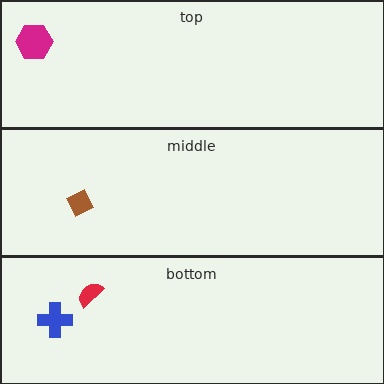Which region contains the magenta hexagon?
The top region.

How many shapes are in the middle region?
1.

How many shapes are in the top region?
1.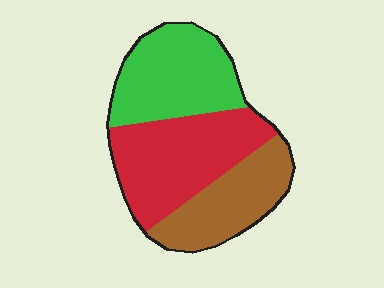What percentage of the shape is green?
Green takes up between a third and a half of the shape.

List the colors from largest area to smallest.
From largest to smallest: red, green, brown.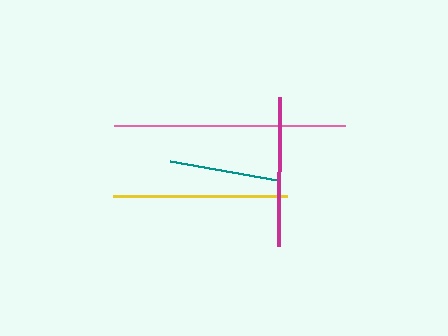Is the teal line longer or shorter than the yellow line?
The yellow line is longer than the teal line.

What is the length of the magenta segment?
The magenta segment is approximately 149 pixels long.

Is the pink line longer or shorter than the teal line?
The pink line is longer than the teal line.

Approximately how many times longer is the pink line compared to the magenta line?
The pink line is approximately 1.6 times the length of the magenta line.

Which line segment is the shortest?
The teal line is the shortest at approximately 109 pixels.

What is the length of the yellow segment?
The yellow segment is approximately 174 pixels long.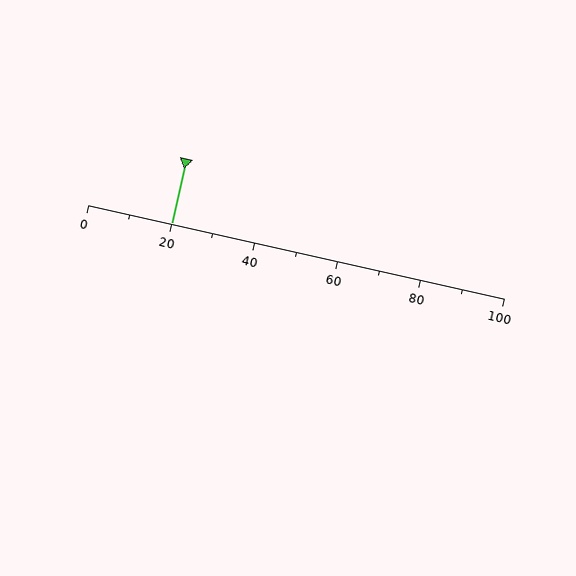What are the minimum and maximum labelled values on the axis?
The axis runs from 0 to 100.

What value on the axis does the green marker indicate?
The marker indicates approximately 20.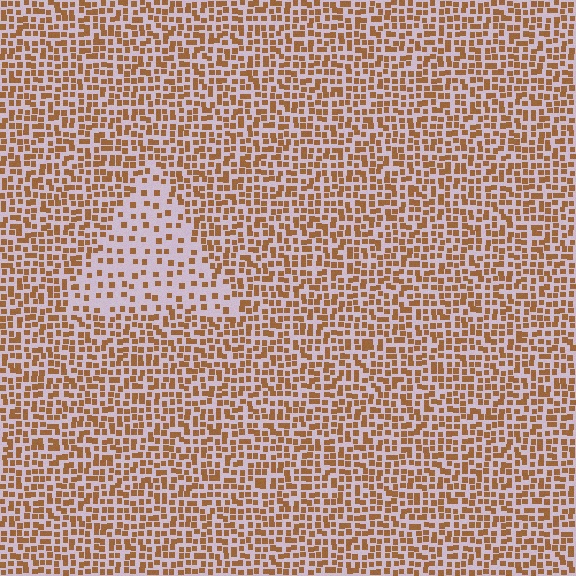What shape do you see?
I see a triangle.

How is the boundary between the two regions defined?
The boundary is defined by a change in element density (approximately 2.3x ratio). All elements are the same color, size, and shape.